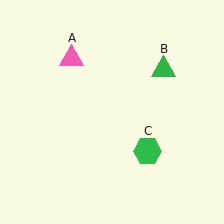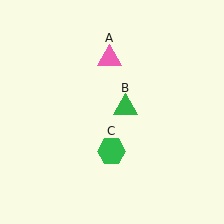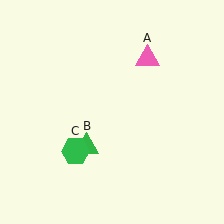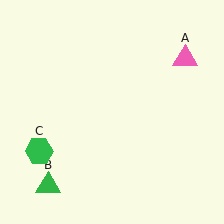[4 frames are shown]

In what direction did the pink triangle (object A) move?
The pink triangle (object A) moved right.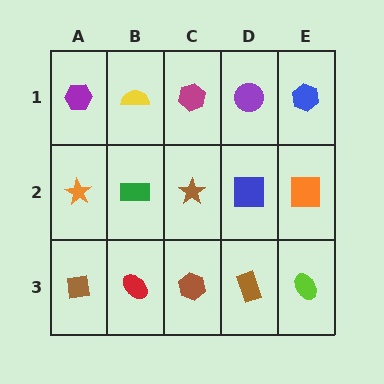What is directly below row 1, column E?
An orange square.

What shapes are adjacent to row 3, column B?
A green rectangle (row 2, column B), a brown square (row 3, column A), a brown hexagon (row 3, column C).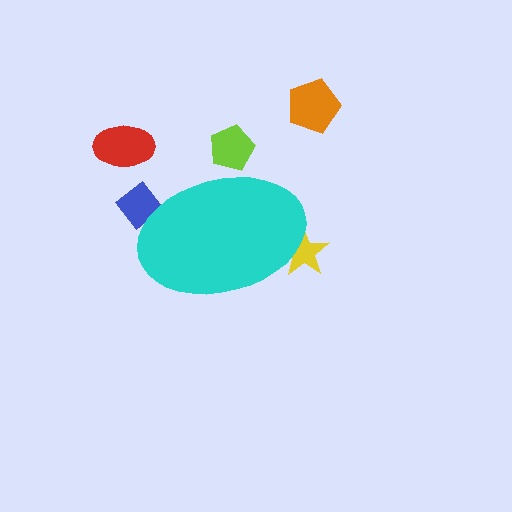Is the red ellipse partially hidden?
No, the red ellipse is fully visible.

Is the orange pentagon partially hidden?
No, the orange pentagon is fully visible.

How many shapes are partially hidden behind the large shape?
3 shapes are partially hidden.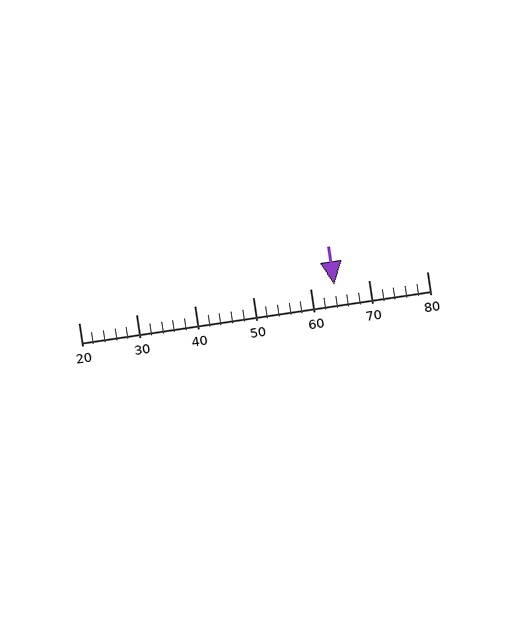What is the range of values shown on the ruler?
The ruler shows values from 20 to 80.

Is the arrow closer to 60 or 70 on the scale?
The arrow is closer to 60.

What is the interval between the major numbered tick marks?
The major tick marks are spaced 10 units apart.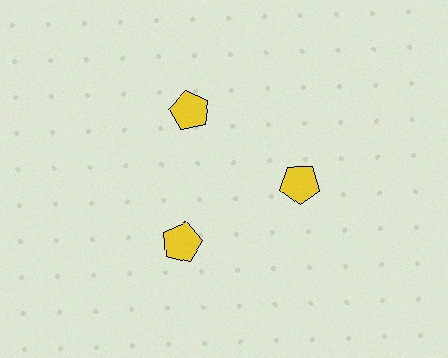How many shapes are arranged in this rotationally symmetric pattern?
There are 3 shapes, arranged in 3 groups of 1.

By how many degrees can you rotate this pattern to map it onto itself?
The pattern maps onto itself every 120 degrees of rotation.